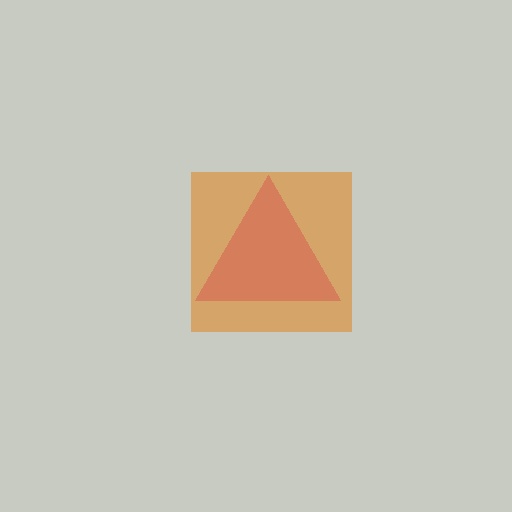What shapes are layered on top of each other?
The layered shapes are: a magenta triangle, an orange square.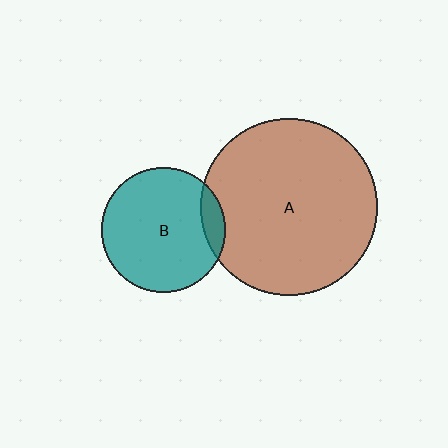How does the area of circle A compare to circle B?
Approximately 2.0 times.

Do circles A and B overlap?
Yes.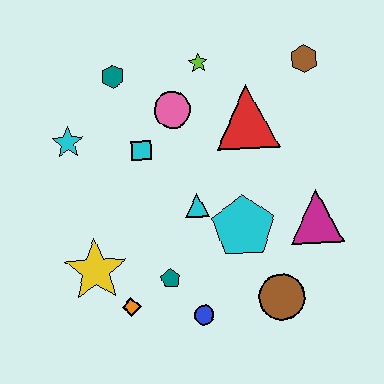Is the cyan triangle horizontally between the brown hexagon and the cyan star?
Yes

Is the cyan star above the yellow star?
Yes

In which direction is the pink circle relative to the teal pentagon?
The pink circle is above the teal pentagon.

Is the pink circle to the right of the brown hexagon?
No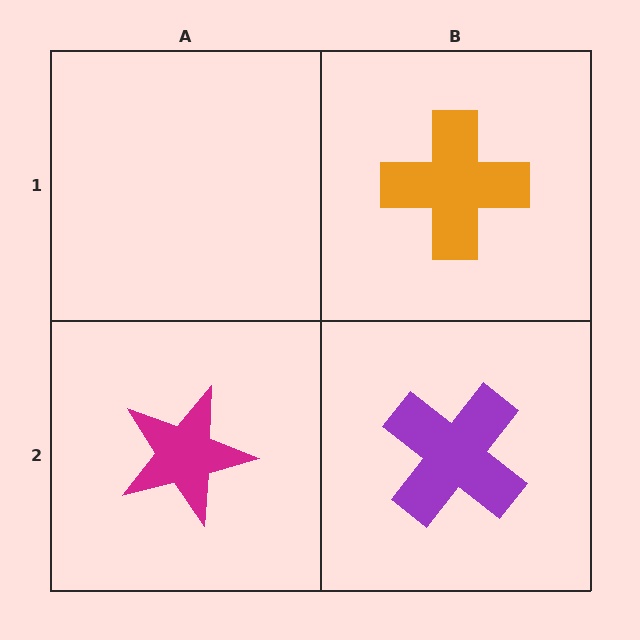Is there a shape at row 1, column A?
No, that cell is empty.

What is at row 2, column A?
A magenta star.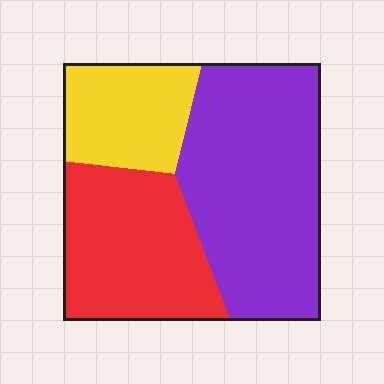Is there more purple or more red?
Purple.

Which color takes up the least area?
Yellow, at roughly 20%.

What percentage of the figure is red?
Red takes up about one third (1/3) of the figure.